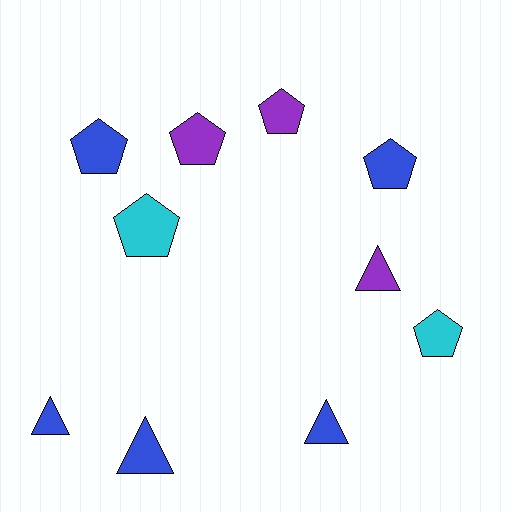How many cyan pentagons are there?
There are 2 cyan pentagons.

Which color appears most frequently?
Blue, with 5 objects.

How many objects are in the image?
There are 10 objects.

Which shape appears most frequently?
Pentagon, with 6 objects.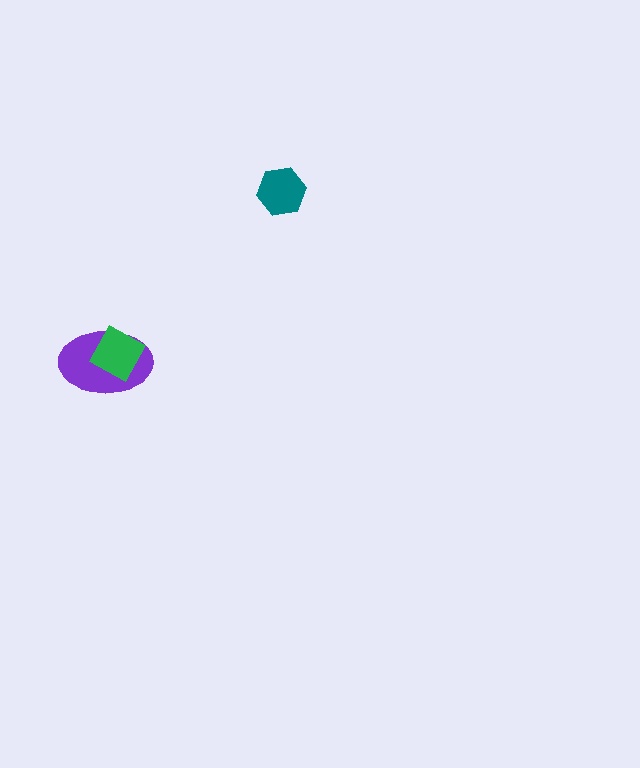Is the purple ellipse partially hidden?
Yes, it is partially covered by another shape.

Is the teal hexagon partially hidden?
No, no other shape covers it.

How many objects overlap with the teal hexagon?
0 objects overlap with the teal hexagon.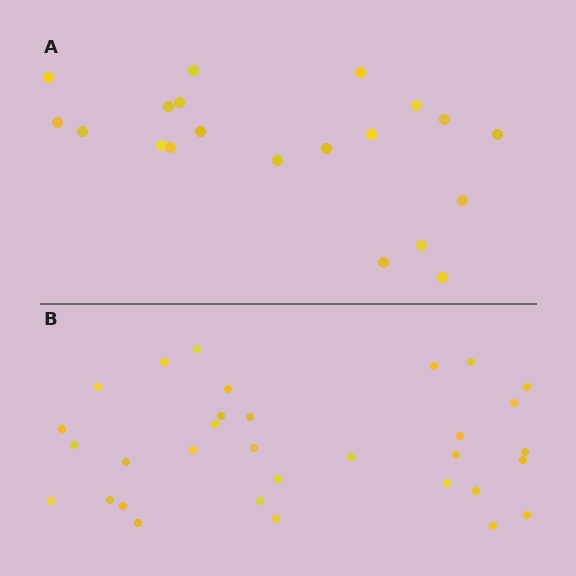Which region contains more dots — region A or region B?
Region B (the bottom region) has more dots.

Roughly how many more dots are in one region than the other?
Region B has roughly 12 or so more dots than region A.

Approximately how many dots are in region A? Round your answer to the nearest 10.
About 20 dots.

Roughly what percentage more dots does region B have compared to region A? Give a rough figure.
About 60% more.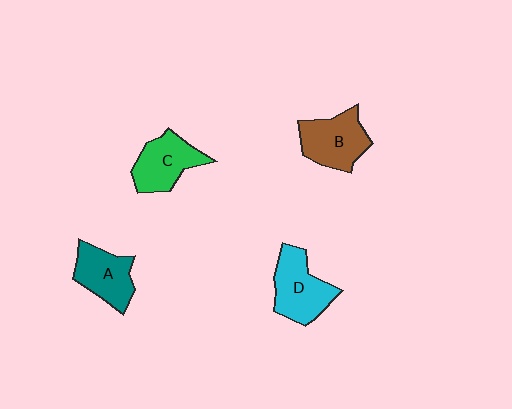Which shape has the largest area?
Shape D (cyan).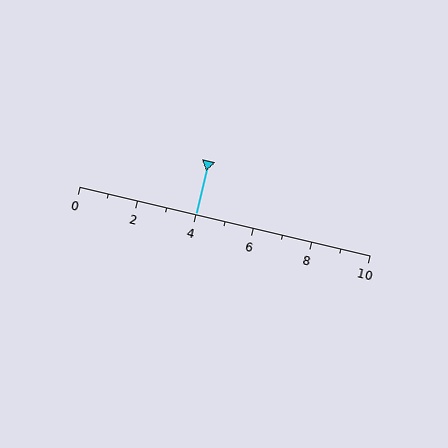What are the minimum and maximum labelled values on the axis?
The axis runs from 0 to 10.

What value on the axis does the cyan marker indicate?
The marker indicates approximately 4.